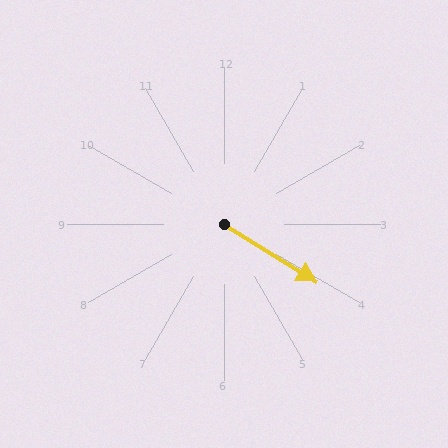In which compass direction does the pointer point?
Southeast.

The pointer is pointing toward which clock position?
Roughly 4 o'clock.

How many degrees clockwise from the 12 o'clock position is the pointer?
Approximately 122 degrees.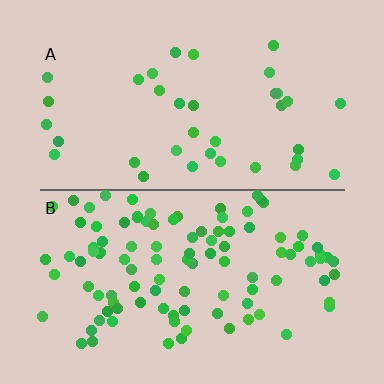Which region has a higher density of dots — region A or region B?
B (the bottom).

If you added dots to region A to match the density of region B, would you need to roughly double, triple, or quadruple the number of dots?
Approximately triple.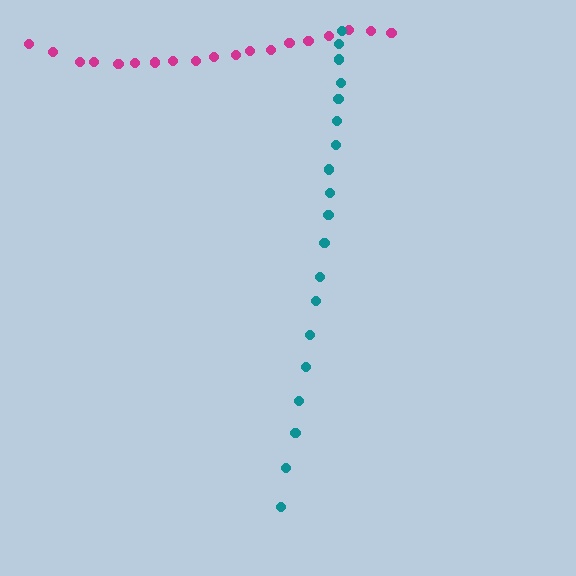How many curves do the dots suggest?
There are 2 distinct paths.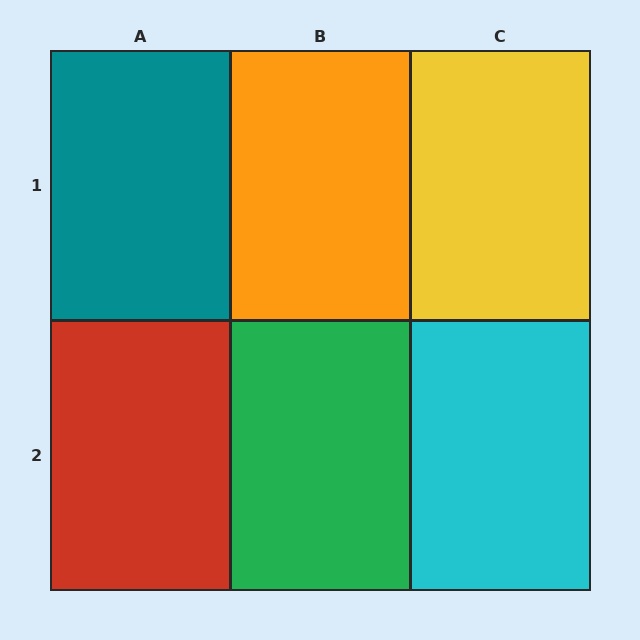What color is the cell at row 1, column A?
Teal.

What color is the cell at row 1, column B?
Orange.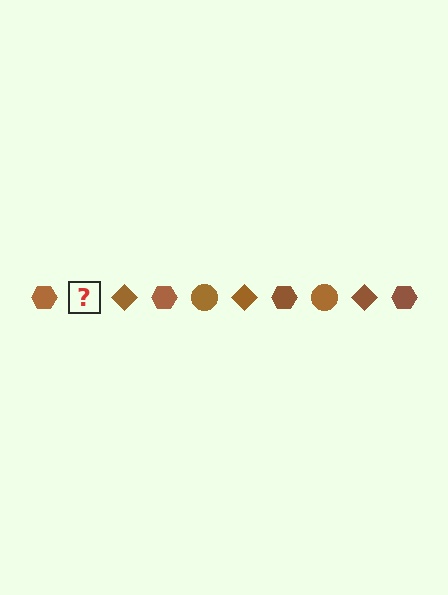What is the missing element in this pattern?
The missing element is a brown circle.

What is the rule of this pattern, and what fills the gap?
The rule is that the pattern cycles through hexagon, circle, diamond shapes in brown. The gap should be filled with a brown circle.